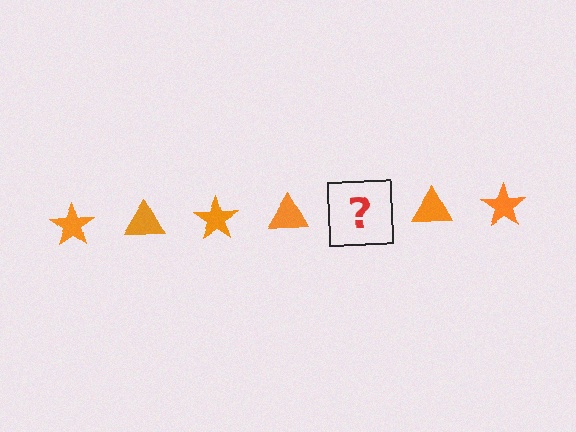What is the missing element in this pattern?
The missing element is an orange star.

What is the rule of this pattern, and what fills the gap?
The rule is that the pattern cycles through star, triangle shapes in orange. The gap should be filled with an orange star.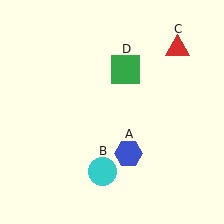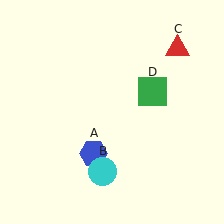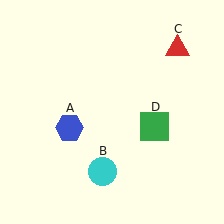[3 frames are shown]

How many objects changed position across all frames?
2 objects changed position: blue hexagon (object A), green square (object D).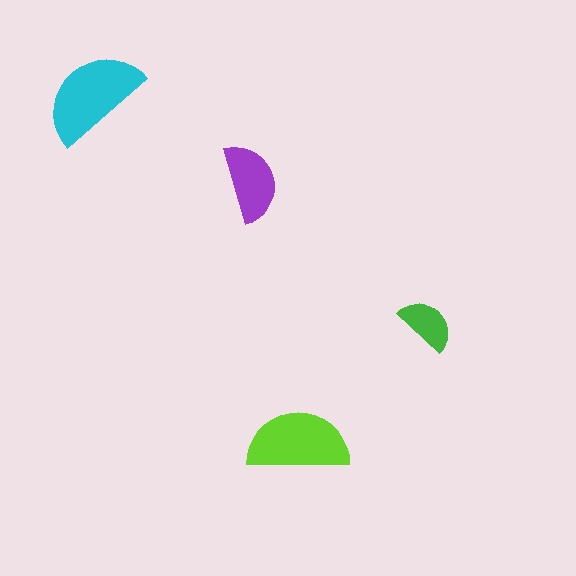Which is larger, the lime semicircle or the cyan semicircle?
The cyan one.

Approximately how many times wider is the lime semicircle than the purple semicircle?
About 1.5 times wider.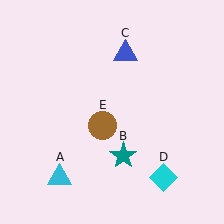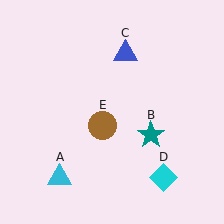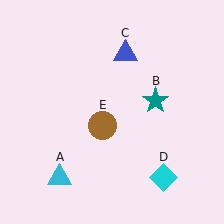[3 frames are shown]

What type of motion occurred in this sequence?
The teal star (object B) rotated counterclockwise around the center of the scene.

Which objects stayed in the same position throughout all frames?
Cyan triangle (object A) and blue triangle (object C) and cyan diamond (object D) and brown circle (object E) remained stationary.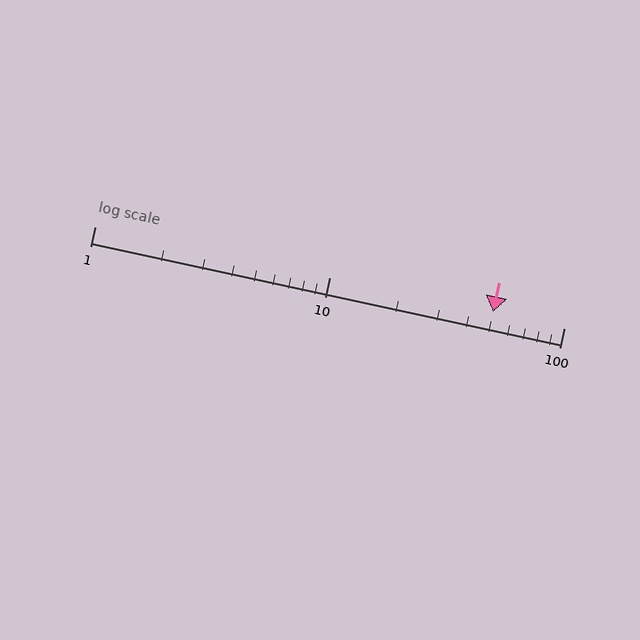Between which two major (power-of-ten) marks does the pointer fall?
The pointer is between 10 and 100.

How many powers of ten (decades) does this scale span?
The scale spans 2 decades, from 1 to 100.